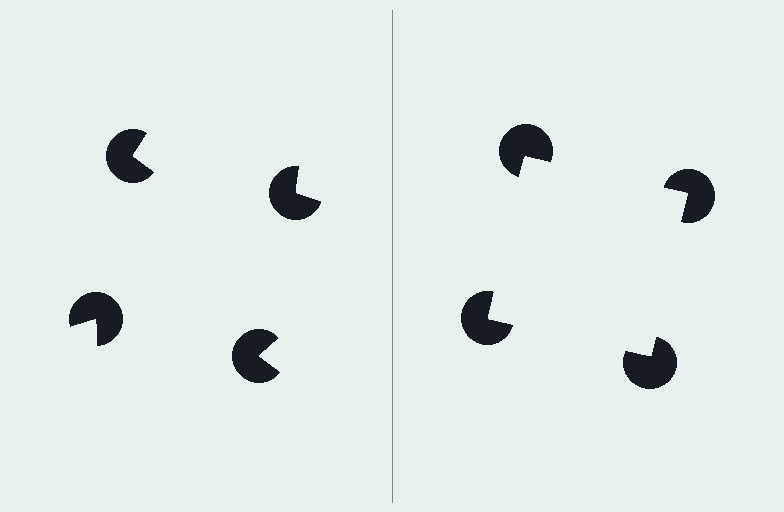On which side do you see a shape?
An illusory square appears on the right side. On the left side the wedge cuts are rotated, so no coherent shape forms.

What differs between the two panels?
The pac-man discs are positioned identically on both sides; only the wedge orientations differ. On the right they align to a square; on the left they are misaligned.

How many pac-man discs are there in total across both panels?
8 — 4 on each side.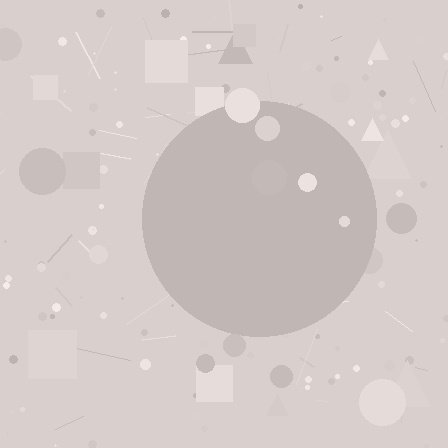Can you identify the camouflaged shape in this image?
The camouflaged shape is a circle.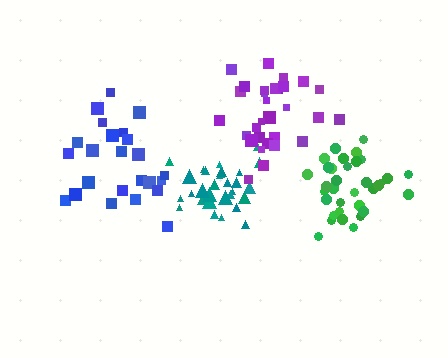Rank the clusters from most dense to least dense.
teal, green, purple, blue.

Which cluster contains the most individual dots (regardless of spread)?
Green (34).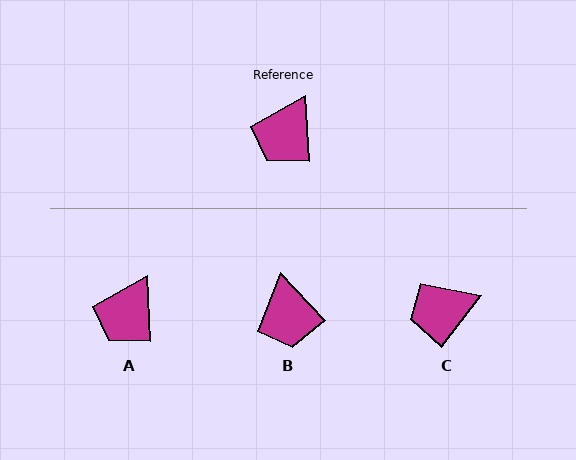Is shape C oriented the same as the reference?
No, it is off by about 40 degrees.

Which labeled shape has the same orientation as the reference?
A.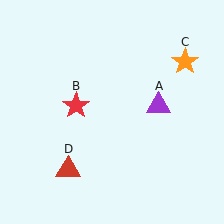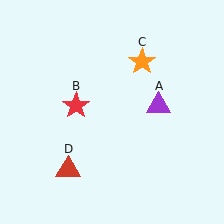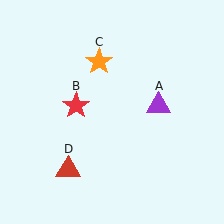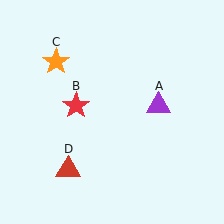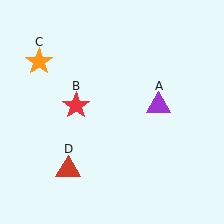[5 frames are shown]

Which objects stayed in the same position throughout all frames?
Purple triangle (object A) and red star (object B) and red triangle (object D) remained stationary.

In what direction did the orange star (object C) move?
The orange star (object C) moved left.